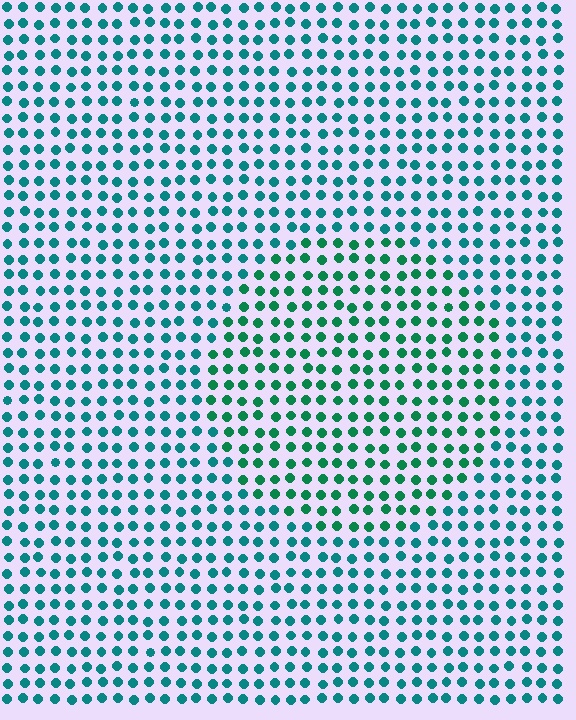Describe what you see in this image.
The image is filled with small teal elements in a uniform arrangement. A circle-shaped region is visible where the elements are tinted to a slightly different hue, forming a subtle color boundary.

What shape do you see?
I see a circle.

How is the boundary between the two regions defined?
The boundary is defined purely by a slight shift in hue (about 27 degrees). Spacing, size, and orientation are identical on both sides.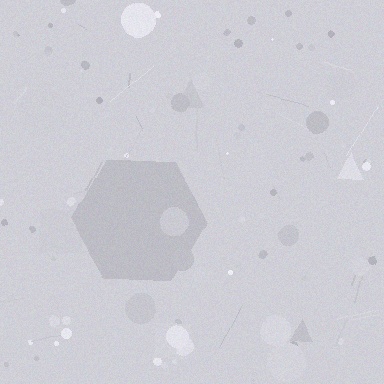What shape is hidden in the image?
A hexagon is hidden in the image.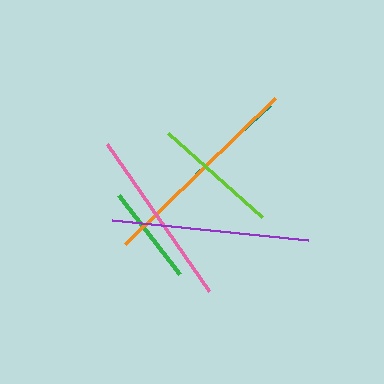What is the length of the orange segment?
The orange segment is approximately 210 pixels long.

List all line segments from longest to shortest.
From longest to shortest: orange, purple, pink, lime, teal, green.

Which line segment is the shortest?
The green line is the shortest at approximately 101 pixels.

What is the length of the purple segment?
The purple segment is approximately 197 pixels long.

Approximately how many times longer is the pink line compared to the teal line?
The pink line is approximately 1.8 times the length of the teal line.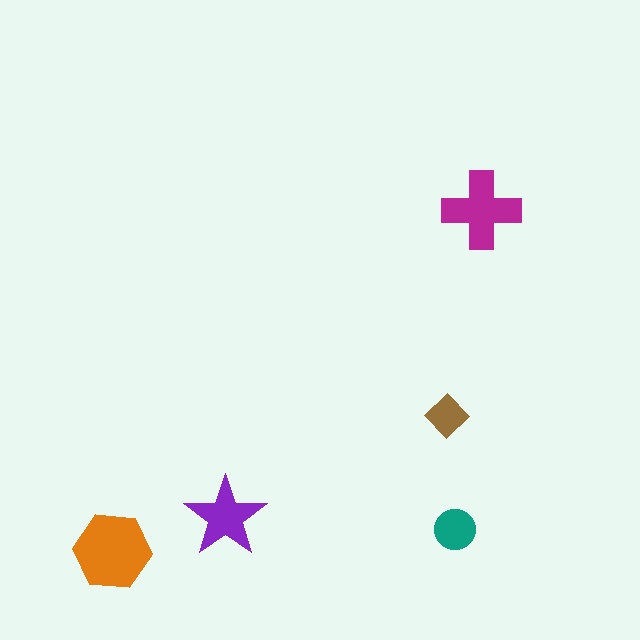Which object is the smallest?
The brown diamond.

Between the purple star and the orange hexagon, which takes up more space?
The orange hexagon.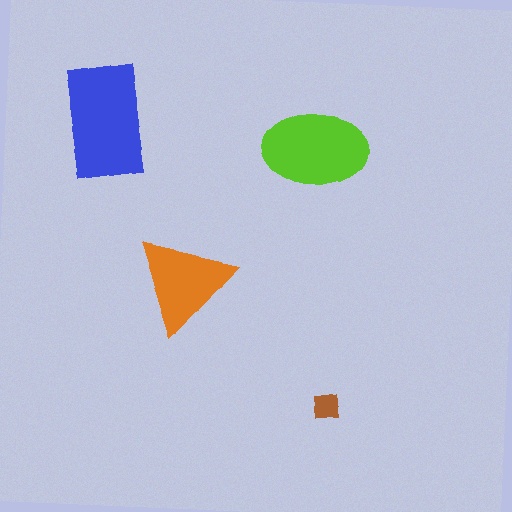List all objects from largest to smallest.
The blue rectangle, the lime ellipse, the orange triangle, the brown square.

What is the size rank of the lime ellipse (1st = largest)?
2nd.